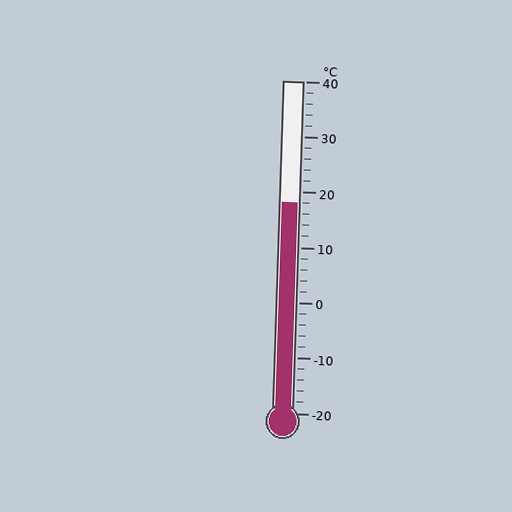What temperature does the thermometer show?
The thermometer shows approximately 18°C.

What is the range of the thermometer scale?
The thermometer scale ranges from -20°C to 40°C.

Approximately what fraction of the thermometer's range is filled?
The thermometer is filled to approximately 65% of its range.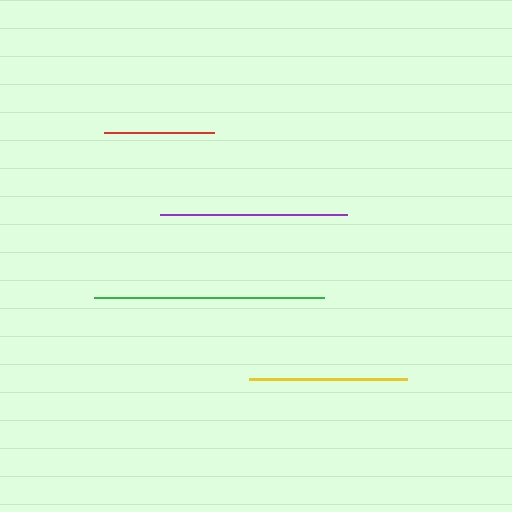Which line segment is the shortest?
The red line is the shortest at approximately 110 pixels.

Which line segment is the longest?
The green line is the longest at approximately 230 pixels.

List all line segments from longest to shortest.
From longest to shortest: green, purple, yellow, red.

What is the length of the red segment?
The red segment is approximately 110 pixels long.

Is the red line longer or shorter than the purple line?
The purple line is longer than the red line.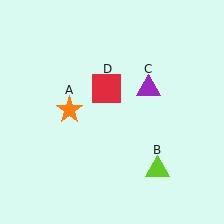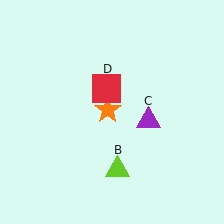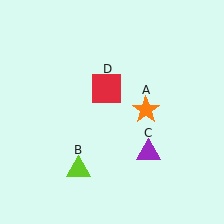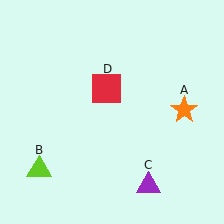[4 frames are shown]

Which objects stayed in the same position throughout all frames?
Red square (object D) remained stationary.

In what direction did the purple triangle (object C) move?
The purple triangle (object C) moved down.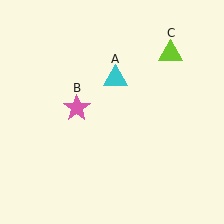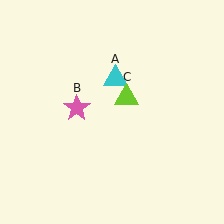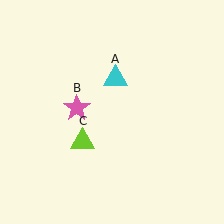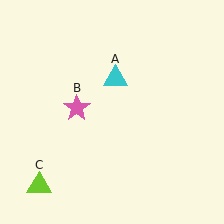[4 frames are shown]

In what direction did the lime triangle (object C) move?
The lime triangle (object C) moved down and to the left.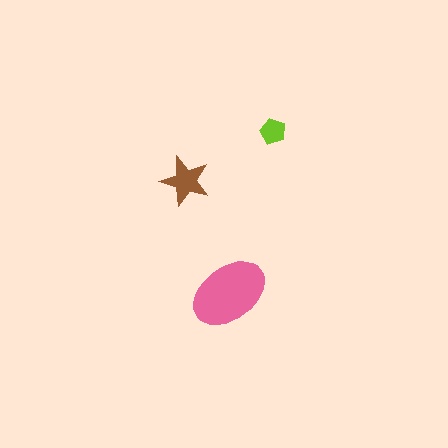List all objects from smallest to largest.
The lime pentagon, the brown star, the pink ellipse.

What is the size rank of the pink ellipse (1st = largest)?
1st.